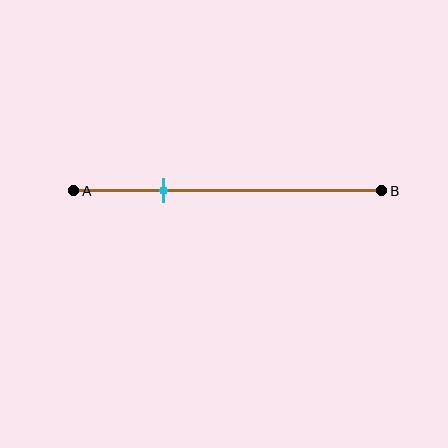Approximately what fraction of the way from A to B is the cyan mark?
The cyan mark is approximately 30% of the way from A to B.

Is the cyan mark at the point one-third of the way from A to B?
No, the mark is at about 30% from A, not at the 33% one-third point.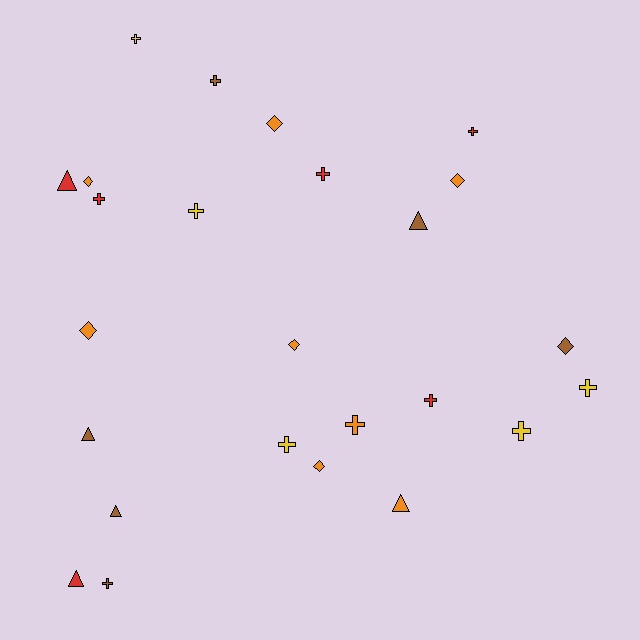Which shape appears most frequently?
Cross, with 12 objects.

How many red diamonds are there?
There are no red diamonds.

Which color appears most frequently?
Orange, with 8 objects.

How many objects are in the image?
There are 25 objects.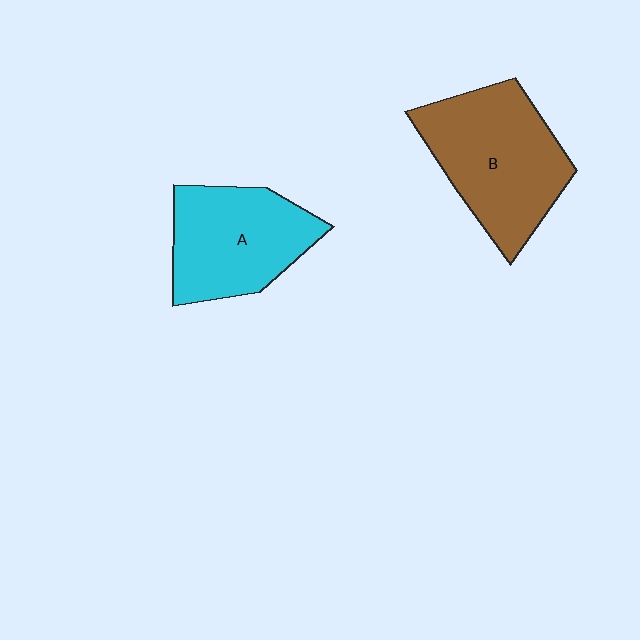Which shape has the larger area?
Shape B (brown).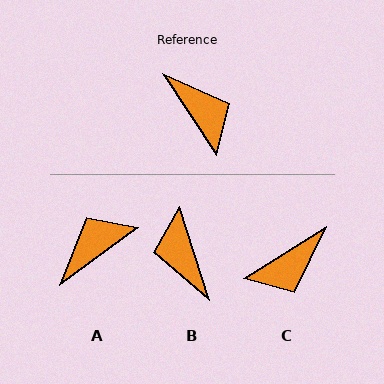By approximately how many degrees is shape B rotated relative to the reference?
Approximately 165 degrees counter-clockwise.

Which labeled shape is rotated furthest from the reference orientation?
B, about 165 degrees away.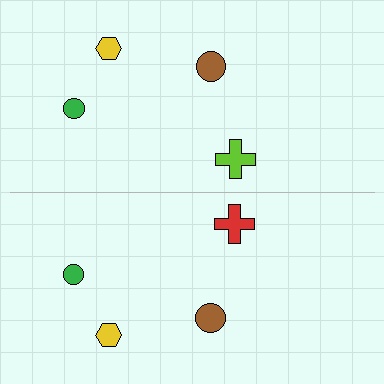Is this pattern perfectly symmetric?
No, the pattern is not perfectly symmetric. The red cross on the bottom side breaks the symmetry — its mirror counterpart is lime.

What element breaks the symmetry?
The red cross on the bottom side breaks the symmetry — its mirror counterpart is lime.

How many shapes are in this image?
There are 8 shapes in this image.